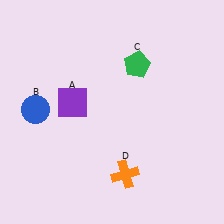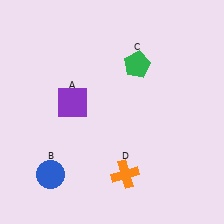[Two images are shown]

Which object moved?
The blue circle (B) moved down.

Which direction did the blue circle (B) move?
The blue circle (B) moved down.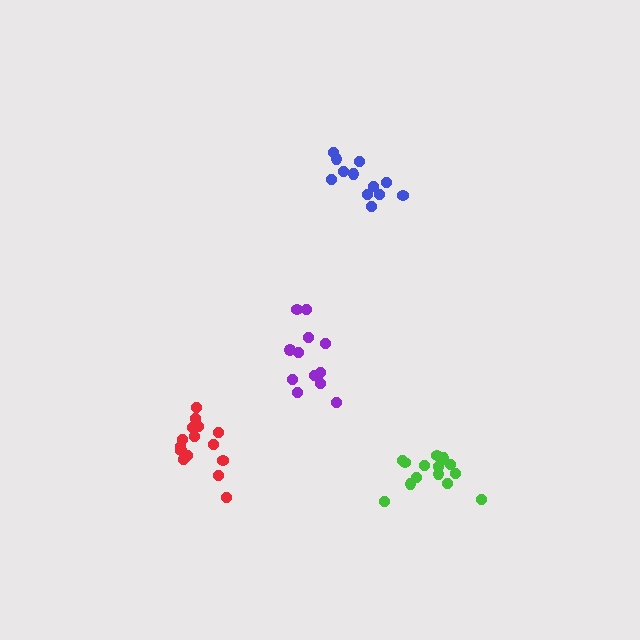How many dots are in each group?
Group 1: 12 dots, Group 2: 12 dots, Group 3: 15 dots, Group 4: 15 dots (54 total).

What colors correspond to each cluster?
The clusters are colored: blue, purple, green, red.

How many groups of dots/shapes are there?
There are 4 groups.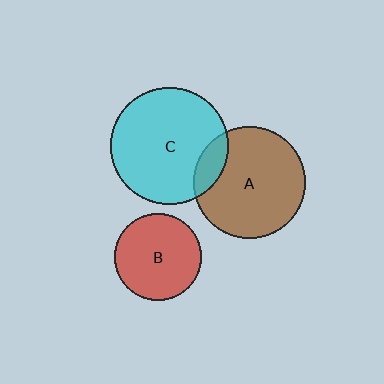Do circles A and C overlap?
Yes.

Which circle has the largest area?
Circle C (cyan).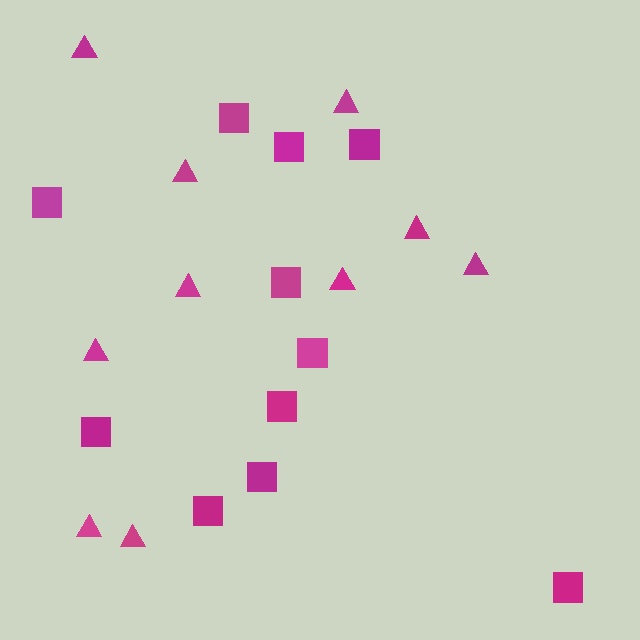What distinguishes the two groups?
There are 2 groups: one group of squares (11) and one group of triangles (10).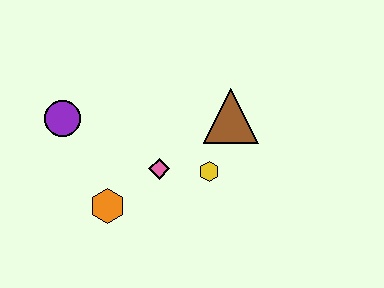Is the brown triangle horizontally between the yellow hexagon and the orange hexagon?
No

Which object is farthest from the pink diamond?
The purple circle is farthest from the pink diamond.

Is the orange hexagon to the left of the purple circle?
No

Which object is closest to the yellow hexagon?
The pink diamond is closest to the yellow hexagon.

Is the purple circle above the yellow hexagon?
Yes